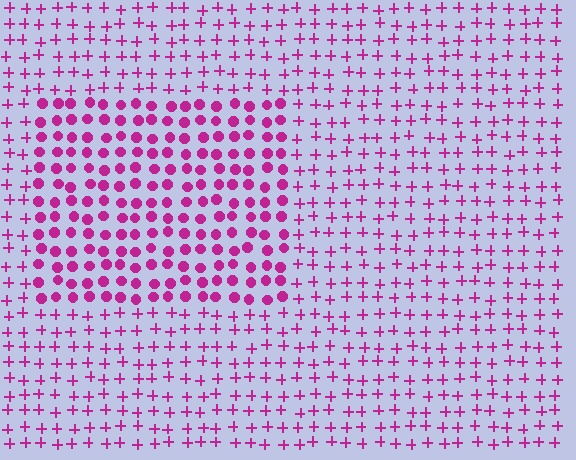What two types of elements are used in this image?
The image uses circles inside the rectangle region and plus signs outside it.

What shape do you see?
I see a rectangle.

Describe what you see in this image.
The image is filled with small magenta elements arranged in a uniform grid. A rectangle-shaped region contains circles, while the surrounding area contains plus signs. The boundary is defined purely by the change in element shape.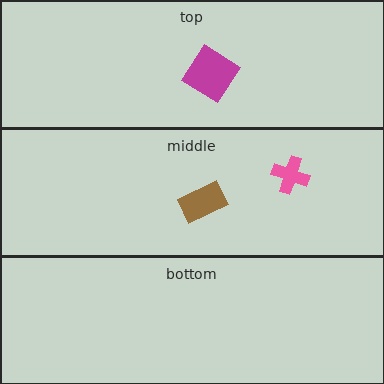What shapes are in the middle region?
The pink cross, the brown rectangle.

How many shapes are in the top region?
1.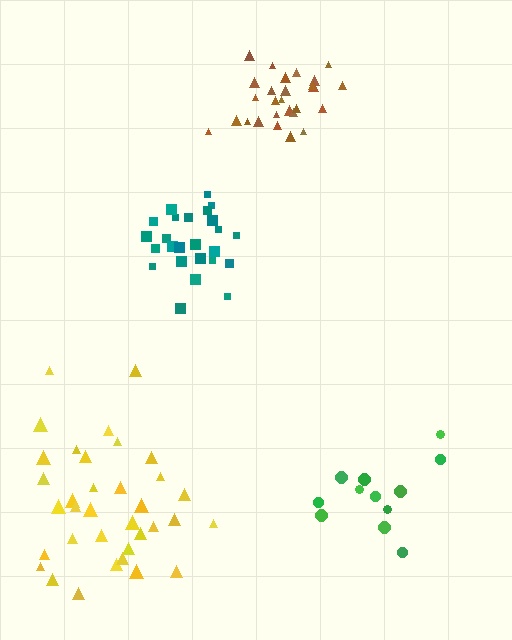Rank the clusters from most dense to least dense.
teal, brown, yellow, green.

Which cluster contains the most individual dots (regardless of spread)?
Yellow (35).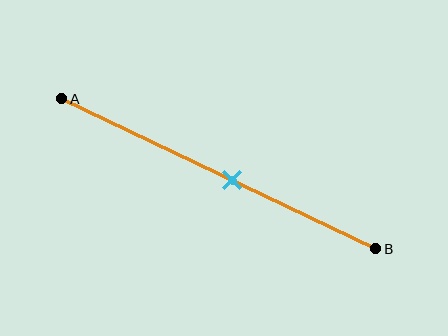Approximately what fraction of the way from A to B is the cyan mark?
The cyan mark is approximately 55% of the way from A to B.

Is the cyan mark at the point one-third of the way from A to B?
No, the mark is at about 55% from A, not at the 33% one-third point.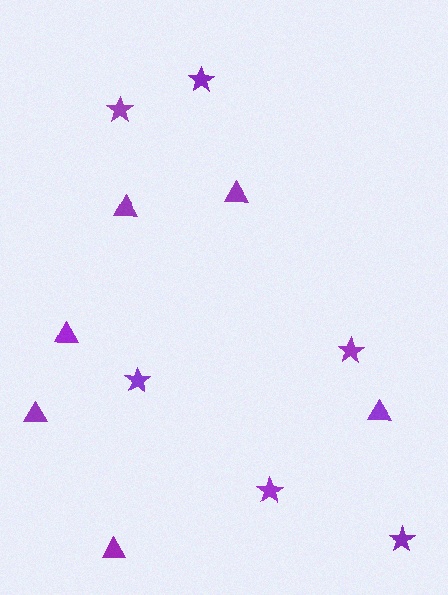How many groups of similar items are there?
There are 2 groups: one group of triangles (6) and one group of stars (6).